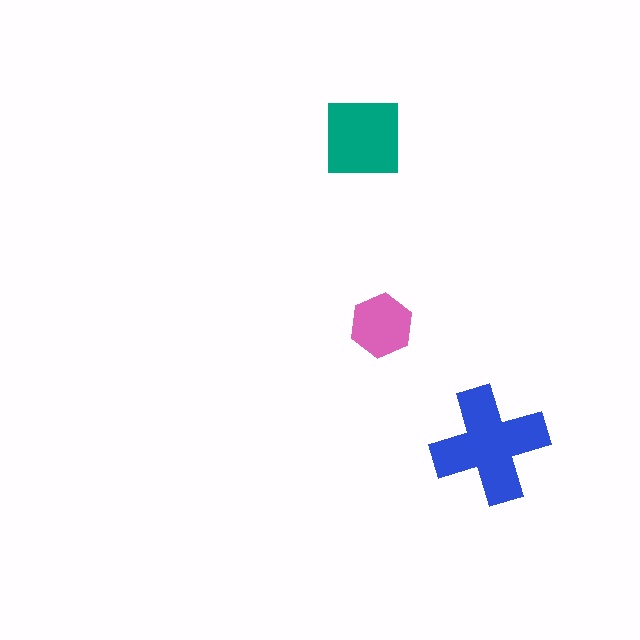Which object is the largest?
The blue cross.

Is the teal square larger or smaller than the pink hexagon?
Larger.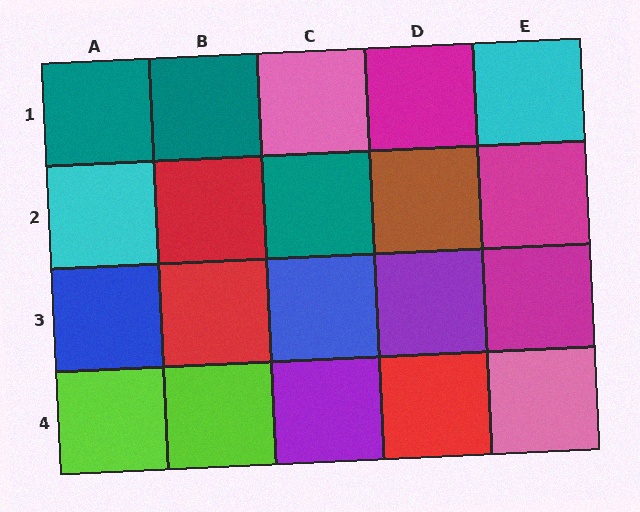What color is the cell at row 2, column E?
Magenta.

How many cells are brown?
1 cell is brown.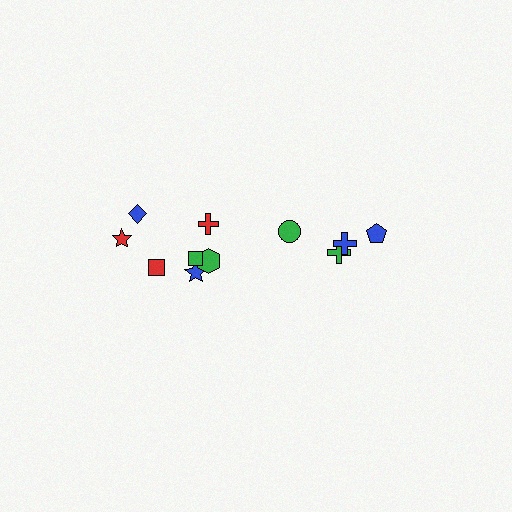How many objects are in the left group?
There are 7 objects.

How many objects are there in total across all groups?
There are 11 objects.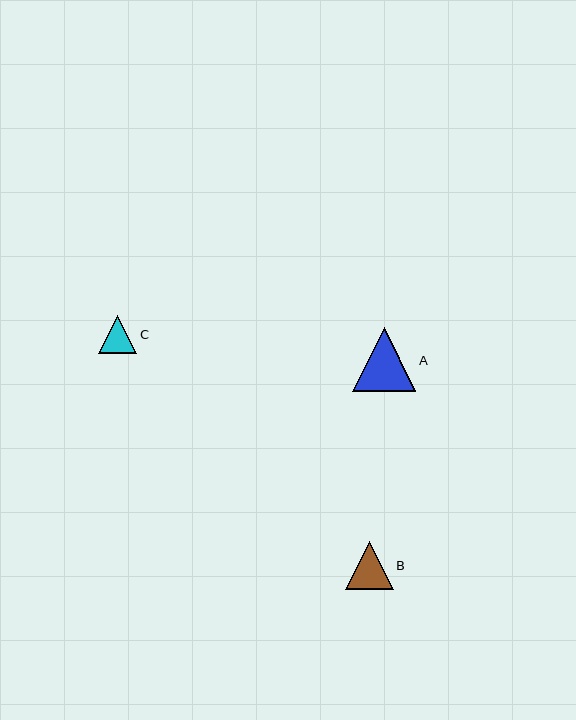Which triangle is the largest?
Triangle A is the largest with a size of approximately 63 pixels.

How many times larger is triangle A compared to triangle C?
Triangle A is approximately 1.7 times the size of triangle C.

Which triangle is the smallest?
Triangle C is the smallest with a size of approximately 38 pixels.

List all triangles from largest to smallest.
From largest to smallest: A, B, C.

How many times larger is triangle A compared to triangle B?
Triangle A is approximately 1.3 times the size of triangle B.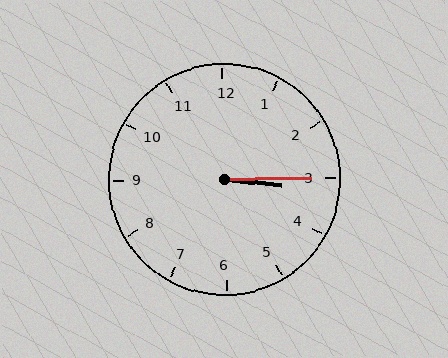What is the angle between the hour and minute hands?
Approximately 8 degrees.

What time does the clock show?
3:15.